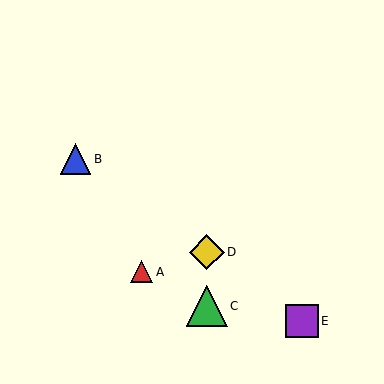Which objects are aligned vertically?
Objects C, D are aligned vertically.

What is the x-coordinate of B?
Object B is at x≈75.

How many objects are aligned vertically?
2 objects (C, D) are aligned vertically.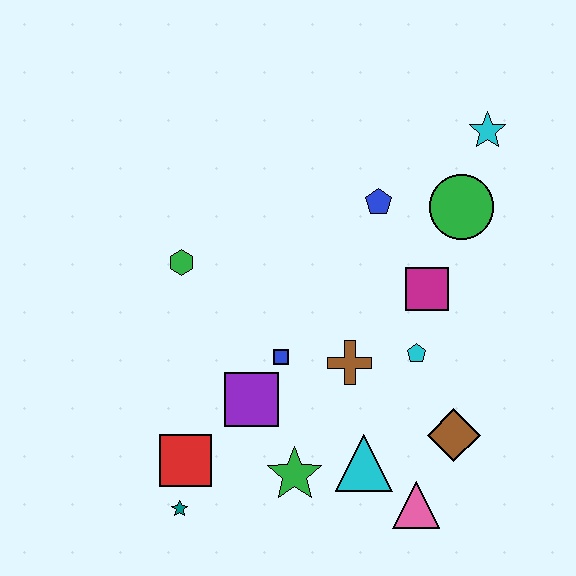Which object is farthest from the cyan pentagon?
The teal star is farthest from the cyan pentagon.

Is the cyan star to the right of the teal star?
Yes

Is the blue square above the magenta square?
No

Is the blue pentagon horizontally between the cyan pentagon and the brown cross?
Yes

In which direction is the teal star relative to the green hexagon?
The teal star is below the green hexagon.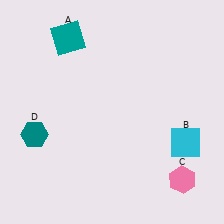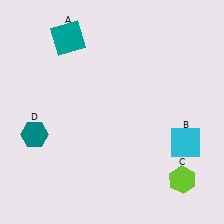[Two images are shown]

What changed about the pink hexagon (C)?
In Image 1, C is pink. In Image 2, it changed to lime.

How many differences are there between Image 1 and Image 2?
There is 1 difference between the two images.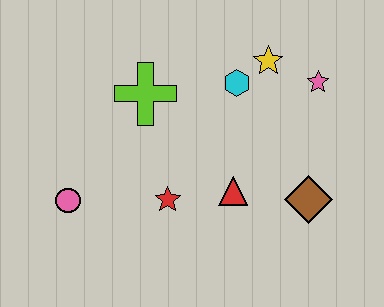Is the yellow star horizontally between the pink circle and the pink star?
Yes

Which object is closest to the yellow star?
The cyan hexagon is closest to the yellow star.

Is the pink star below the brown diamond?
No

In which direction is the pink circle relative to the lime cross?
The pink circle is below the lime cross.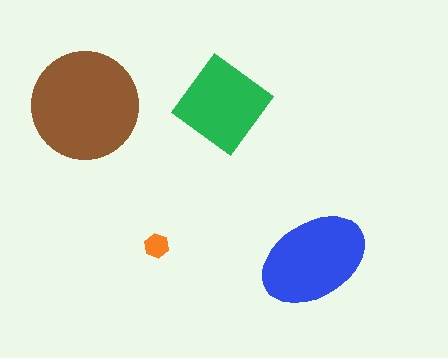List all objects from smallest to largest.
The orange hexagon, the green diamond, the blue ellipse, the brown circle.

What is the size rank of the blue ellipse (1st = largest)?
2nd.